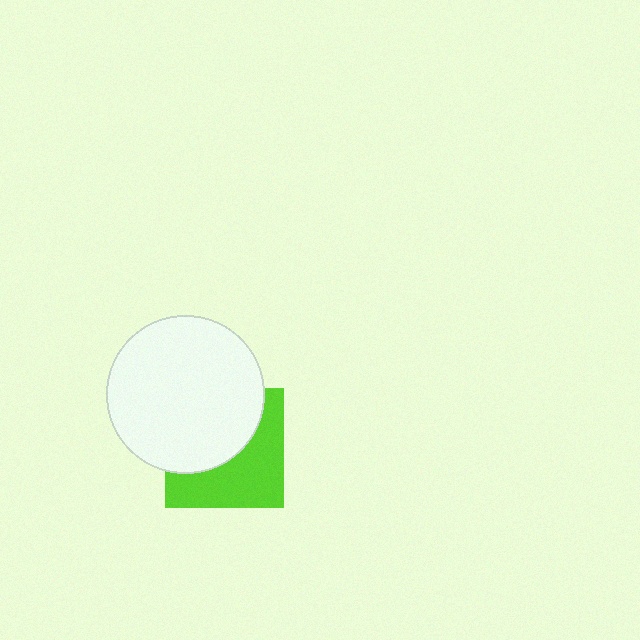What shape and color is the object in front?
The object in front is a white circle.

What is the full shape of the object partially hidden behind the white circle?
The partially hidden object is a lime square.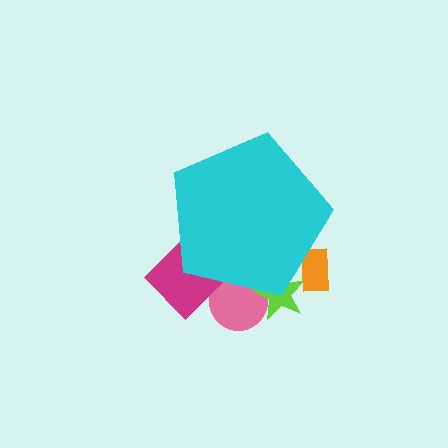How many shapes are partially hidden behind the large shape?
4 shapes are partially hidden.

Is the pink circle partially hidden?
Yes, the pink circle is partially hidden behind the cyan pentagon.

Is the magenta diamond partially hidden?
Yes, the magenta diamond is partially hidden behind the cyan pentagon.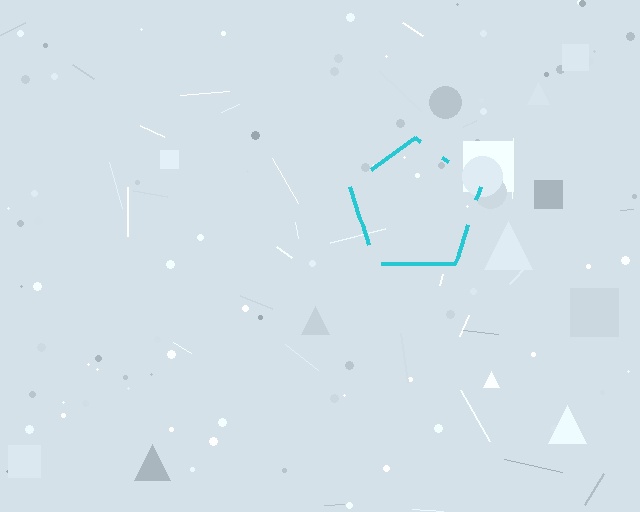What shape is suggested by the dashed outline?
The dashed outline suggests a pentagon.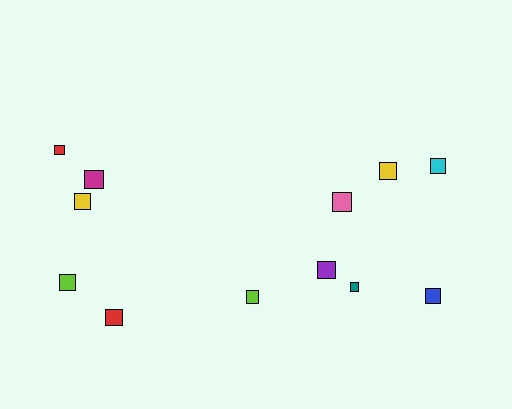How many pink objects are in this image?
There is 1 pink object.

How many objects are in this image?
There are 12 objects.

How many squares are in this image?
There are 12 squares.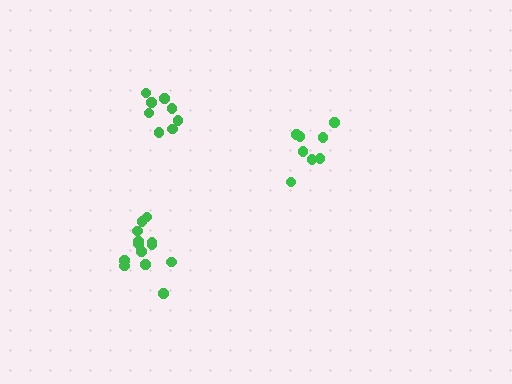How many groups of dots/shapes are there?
There are 3 groups.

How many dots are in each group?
Group 1: 8 dots, Group 2: 8 dots, Group 3: 13 dots (29 total).